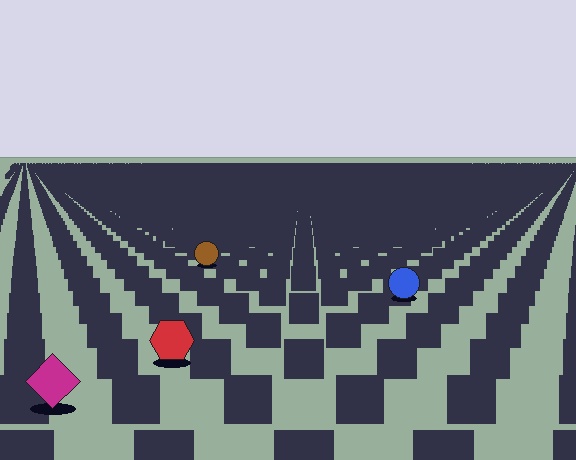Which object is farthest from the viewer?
The brown circle is farthest from the viewer. It appears smaller and the ground texture around it is denser.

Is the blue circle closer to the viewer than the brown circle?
Yes. The blue circle is closer — you can tell from the texture gradient: the ground texture is coarser near it.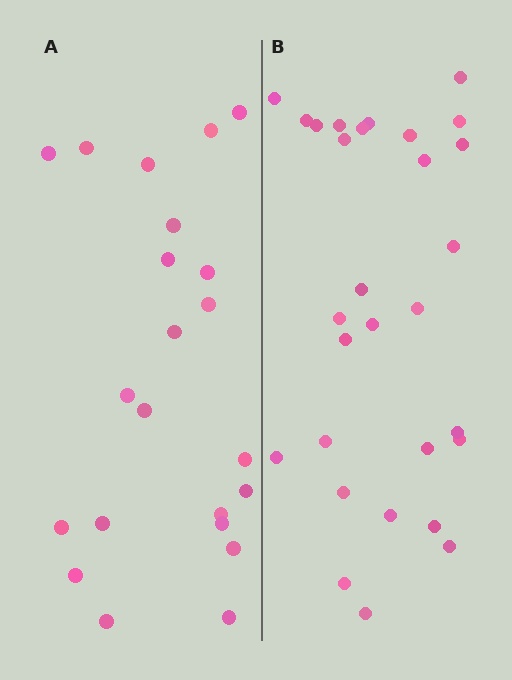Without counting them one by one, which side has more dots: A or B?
Region B (the right region) has more dots.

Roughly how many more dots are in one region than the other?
Region B has roughly 8 or so more dots than region A.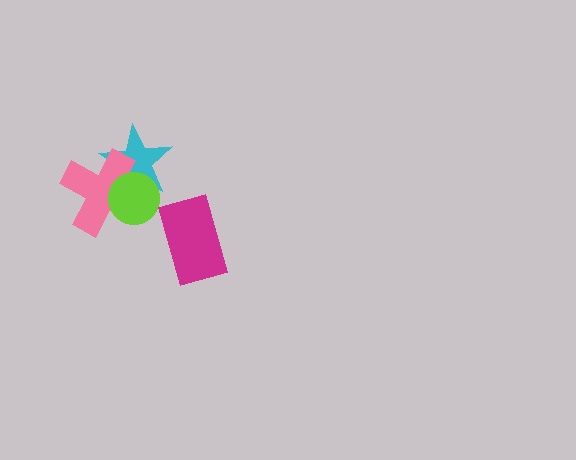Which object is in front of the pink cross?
The lime circle is in front of the pink cross.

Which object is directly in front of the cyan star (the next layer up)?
The pink cross is directly in front of the cyan star.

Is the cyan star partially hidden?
Yes, it is partially covered by another shape.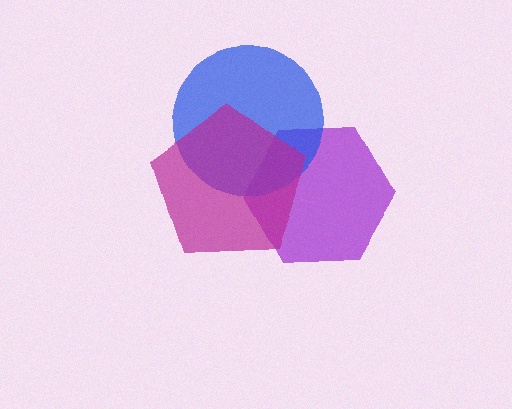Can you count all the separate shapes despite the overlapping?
Yes, there are 3 separate shapes.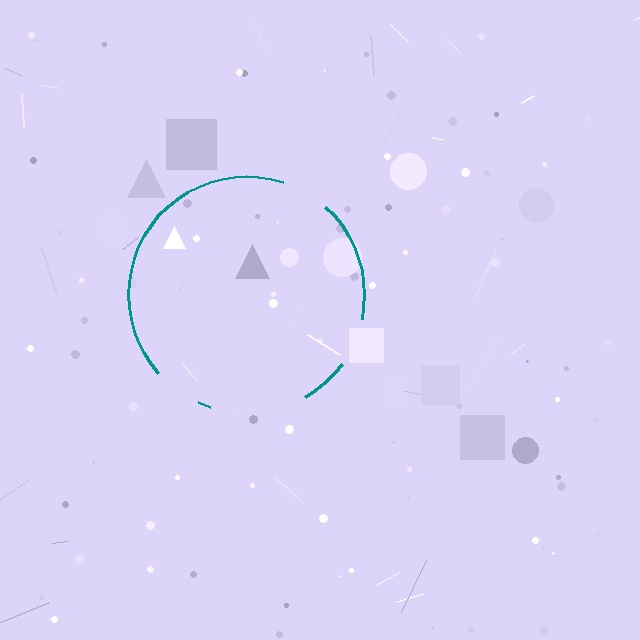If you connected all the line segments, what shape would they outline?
They would outline a circle.